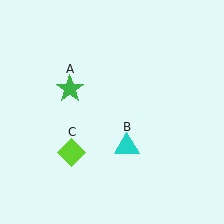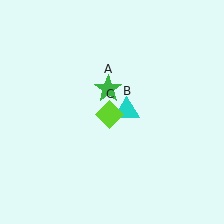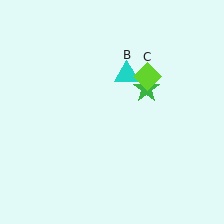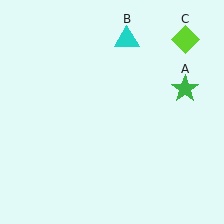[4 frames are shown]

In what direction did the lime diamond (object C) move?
The lime diamond (object C) moved up and to the right.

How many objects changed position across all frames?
3 objects changed position: green star (object A), cyan triangle (object B), lime diamond (object C).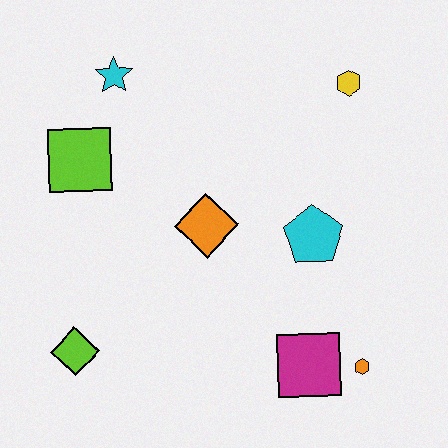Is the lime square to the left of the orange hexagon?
Yes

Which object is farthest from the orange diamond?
The orange hexagon is farthest from the orange diamond.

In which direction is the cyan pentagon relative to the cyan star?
The cyan pentagon is to the right of the cyan star.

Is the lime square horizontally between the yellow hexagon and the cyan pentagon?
No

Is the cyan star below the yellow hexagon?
No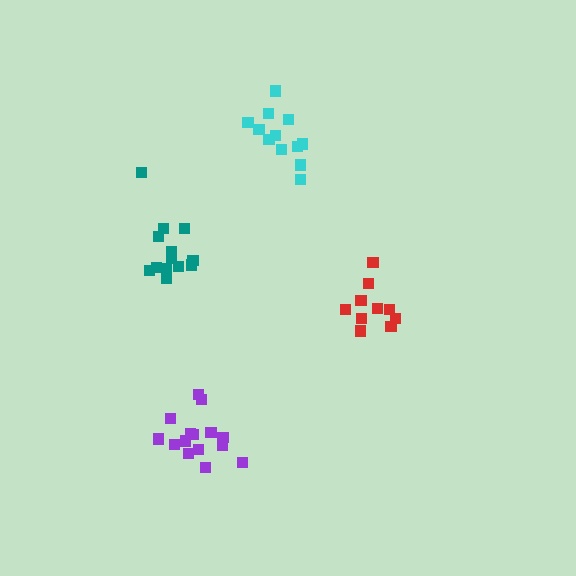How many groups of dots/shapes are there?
There are 4 groups.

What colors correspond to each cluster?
The clusters are colored: purple, teal, red, cyan.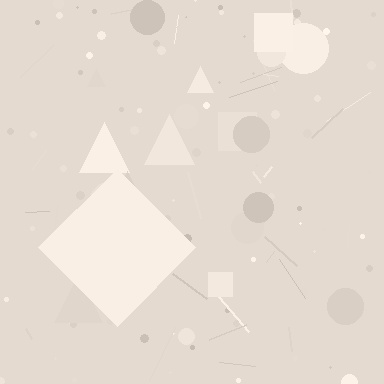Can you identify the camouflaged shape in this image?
The camouflaged shape is a diamond.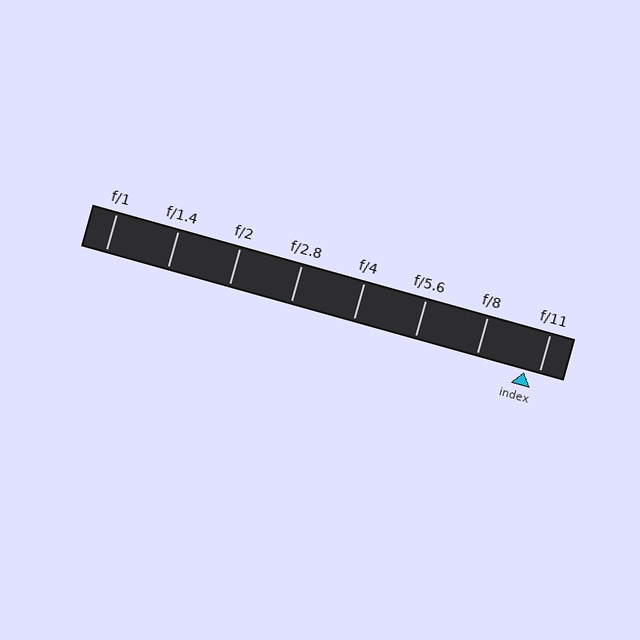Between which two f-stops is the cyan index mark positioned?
The index mark is between f/8 and f/11.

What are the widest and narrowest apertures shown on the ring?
The widest aperture shown is f/1 and the narrowest is f/11.